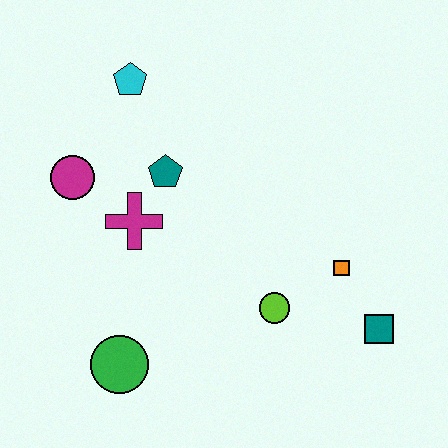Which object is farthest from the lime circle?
The cyan pentagon is farthest from the lime circle.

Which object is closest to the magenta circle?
The magenta cross is closest to the magenta circle.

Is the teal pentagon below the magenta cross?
No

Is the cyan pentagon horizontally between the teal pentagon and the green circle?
Yes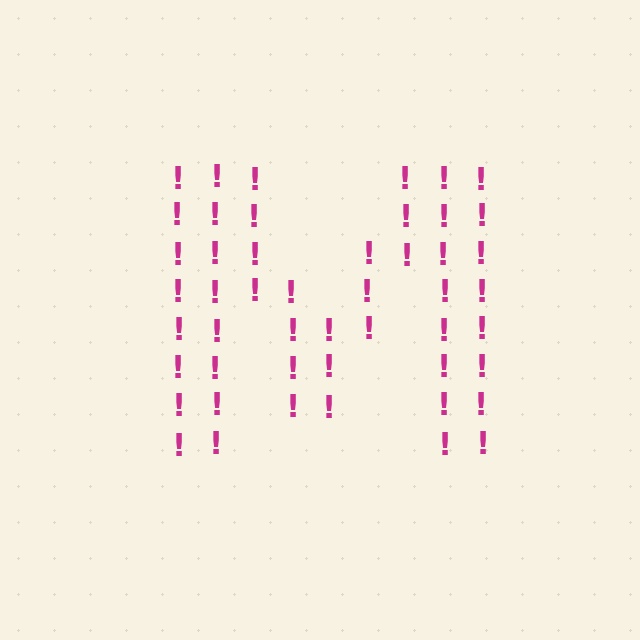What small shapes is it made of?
It is made of small exclamation marks.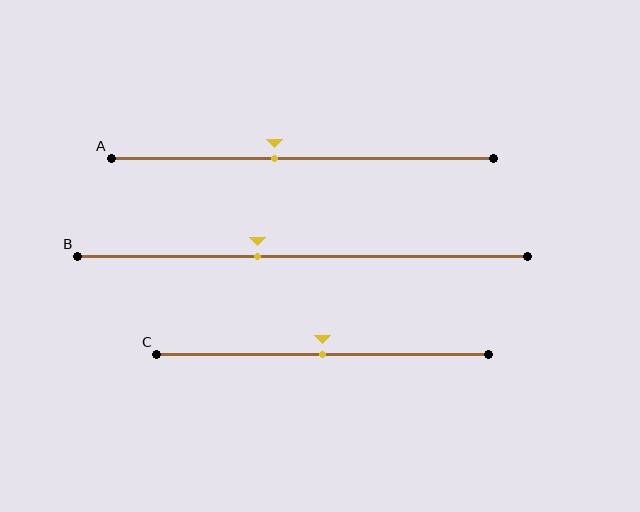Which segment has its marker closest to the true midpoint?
Segment C has its marker closest to the true midpoint.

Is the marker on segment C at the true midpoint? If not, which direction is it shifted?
Yes, the marker on segment C is at the true midpoint.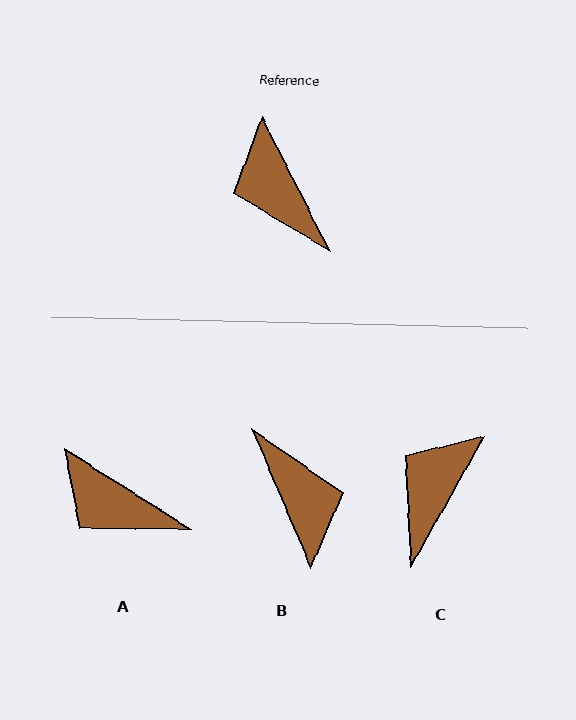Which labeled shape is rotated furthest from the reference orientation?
B, about 176 degrees away.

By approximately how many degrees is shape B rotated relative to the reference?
Approximately 176 degrees counter-clockwise.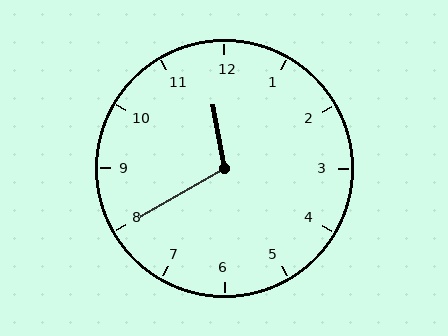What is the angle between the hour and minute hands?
Approximately 110 degrees.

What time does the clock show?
11:40.